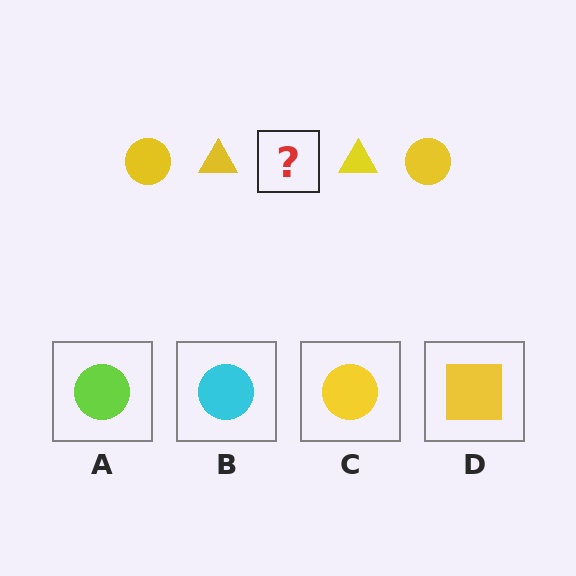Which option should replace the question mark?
Option C.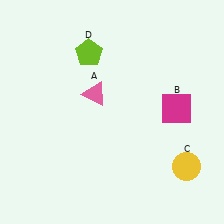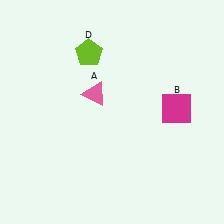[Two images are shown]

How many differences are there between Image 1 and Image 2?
There is 1 difference between the two images.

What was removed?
The yellow circle (C) was removed in Image 2.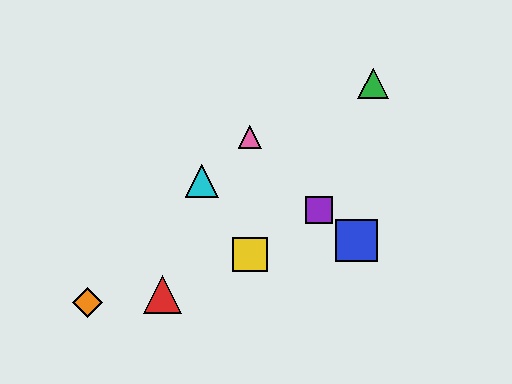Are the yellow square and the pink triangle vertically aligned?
Yes, both are at x≈250.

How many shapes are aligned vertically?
2 shapes (the yellow square, the pink triangle) are aligned vertically.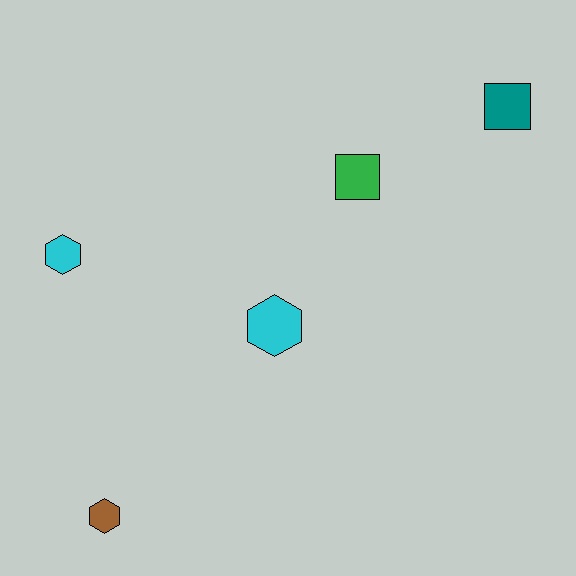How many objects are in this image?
There are 5 objects.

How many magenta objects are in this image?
There are no magenta objects.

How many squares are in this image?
There are 2 squares.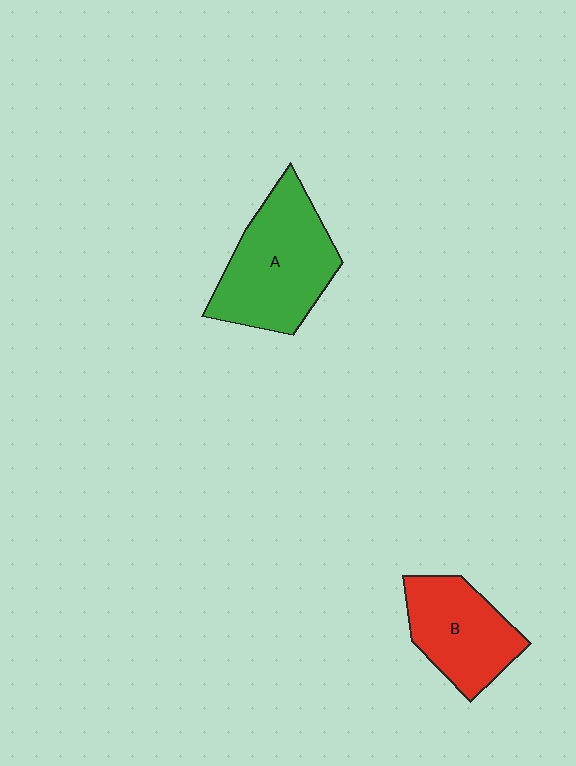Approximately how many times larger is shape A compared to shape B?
Approximately 1.3 times.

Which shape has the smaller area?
Shape B (red).